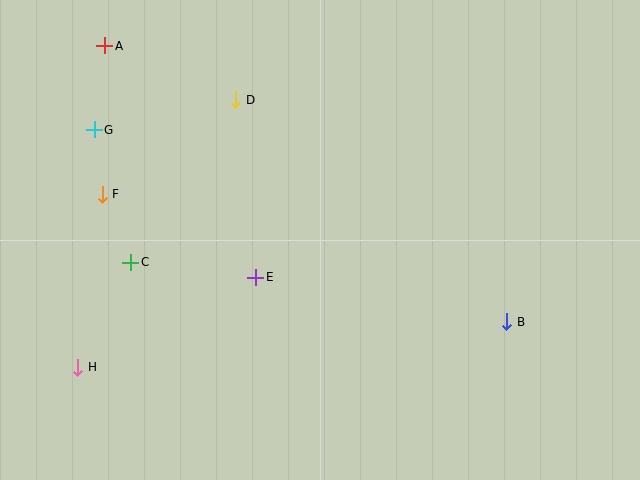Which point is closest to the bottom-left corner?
Point H is closest to the bottom-left corner.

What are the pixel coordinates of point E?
Point E is at (256, 277).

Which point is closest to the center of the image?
Point E at (256, 277) is closest to the center.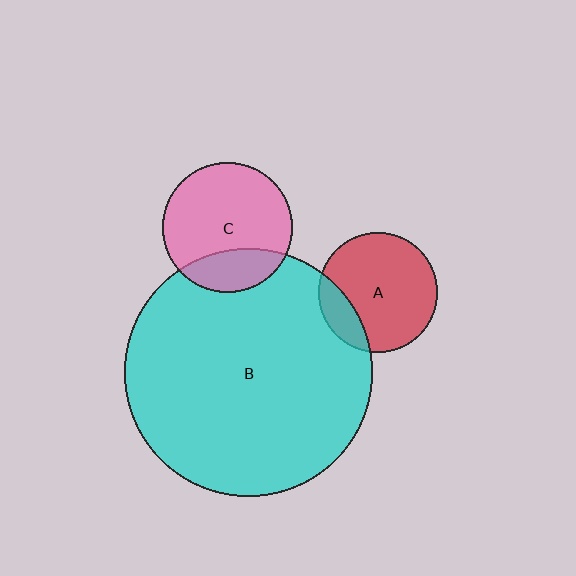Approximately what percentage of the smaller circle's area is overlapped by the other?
Approximately 20%.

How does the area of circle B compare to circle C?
Approximately 3.6 times.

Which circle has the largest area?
Circle B (cyan).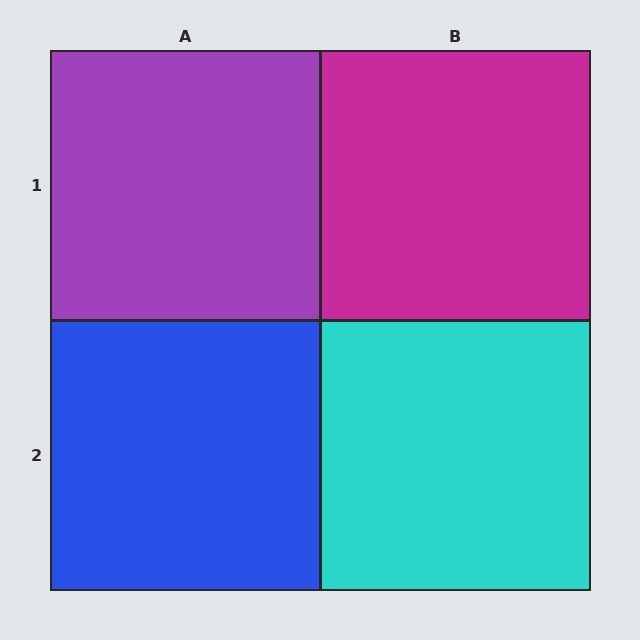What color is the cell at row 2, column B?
Cyan.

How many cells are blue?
1 cell is blue.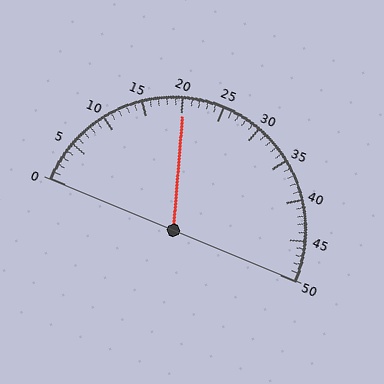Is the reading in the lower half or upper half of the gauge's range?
The reading is in the lower half of the range (0 to 50).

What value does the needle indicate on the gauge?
The needle indicates approximately 20.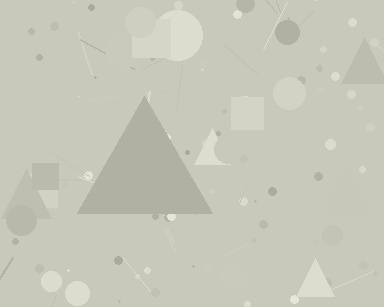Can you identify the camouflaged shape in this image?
The camouflaged shape is a triangle.